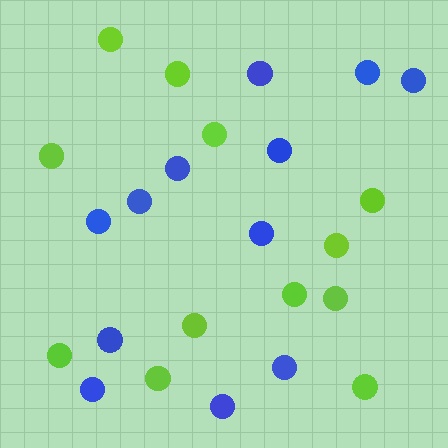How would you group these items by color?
There are 2 groups: one group of blue circles (12) and one group of lime circles (12).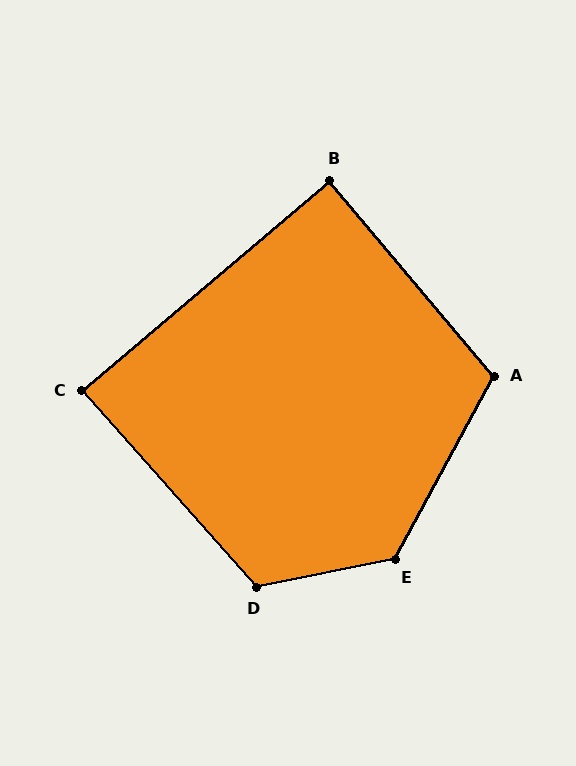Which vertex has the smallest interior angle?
C, at approximately 89 degrees.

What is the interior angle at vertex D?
Approximately 120 degrees (obtuse).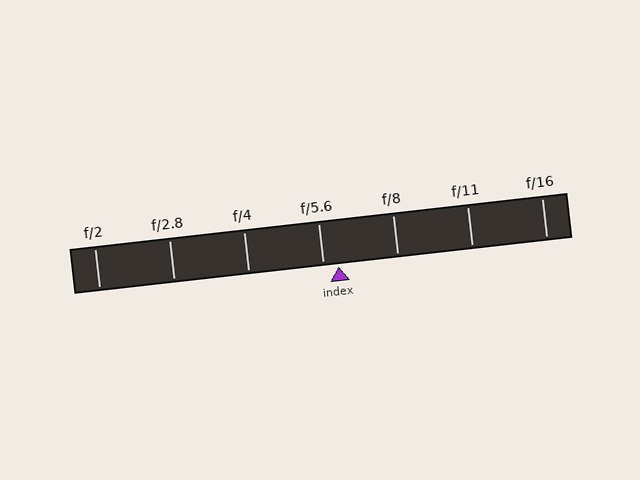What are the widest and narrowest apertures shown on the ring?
The widest aperture shown is f/2 and the narrowest is f/16.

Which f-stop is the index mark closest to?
The index mark is closest to f/5.6.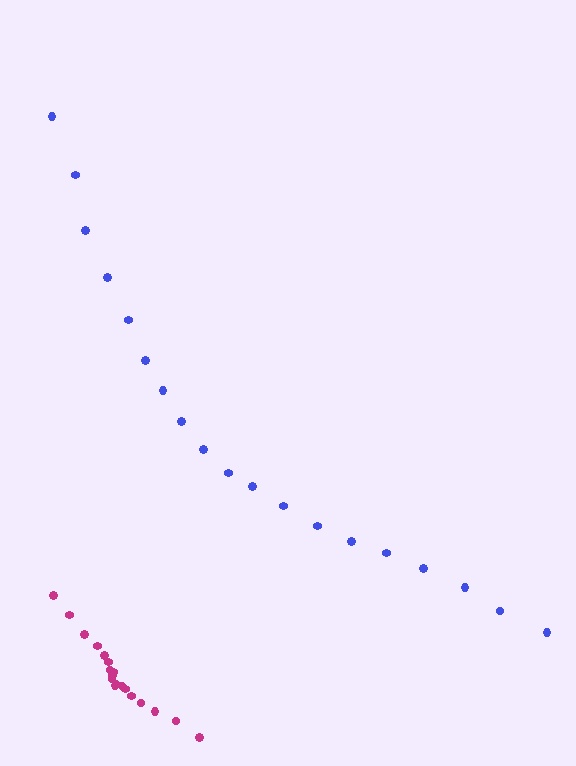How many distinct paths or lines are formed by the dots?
There are 2 distinct paths.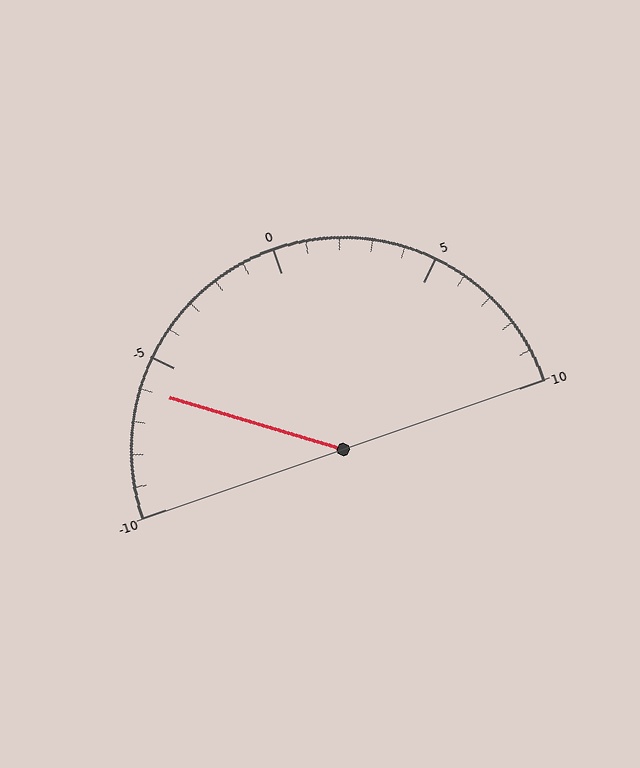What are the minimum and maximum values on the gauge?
The gauge ranges from -10 to 10.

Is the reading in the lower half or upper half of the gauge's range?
The reading is in the lower half of the range (-10 to 10).